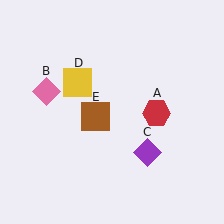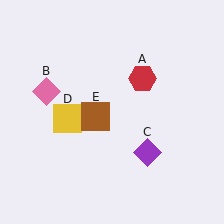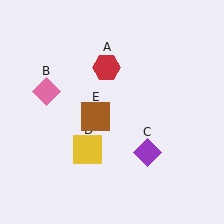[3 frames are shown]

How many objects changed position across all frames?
2 objects changed position: red hexagon (object A), yellow square (object D).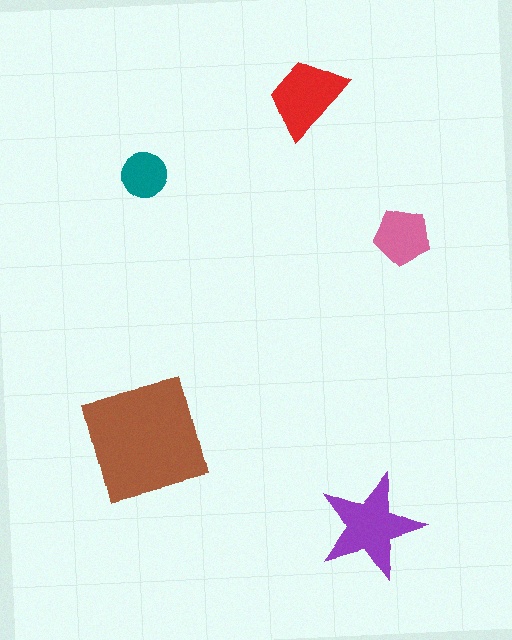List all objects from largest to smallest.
The brown square, the purple star, the red trapezoid, the pink pentagon, the teal circle.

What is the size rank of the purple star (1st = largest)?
2nd.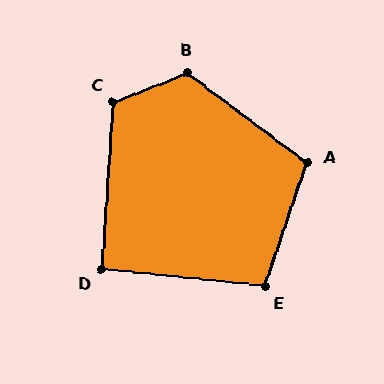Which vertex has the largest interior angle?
B, at approximately 121 degrees.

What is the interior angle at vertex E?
Approximately 103 degrees (obtuse).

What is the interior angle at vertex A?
Approximately 108 degrees (obtuse).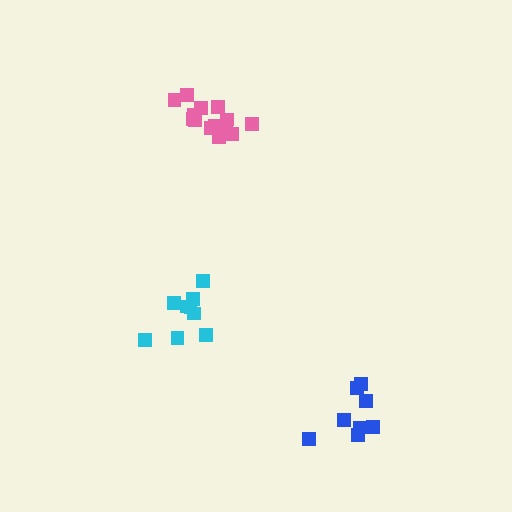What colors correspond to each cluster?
The clusters are colored: pink, cyan, blue.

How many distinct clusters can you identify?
There are 3 distinct clusters.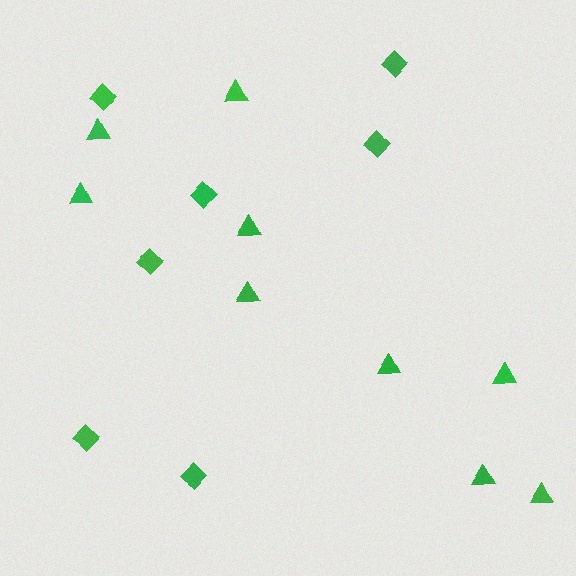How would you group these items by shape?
There are 2 groups: one group of triangles (9) and one group of diamonds (7).